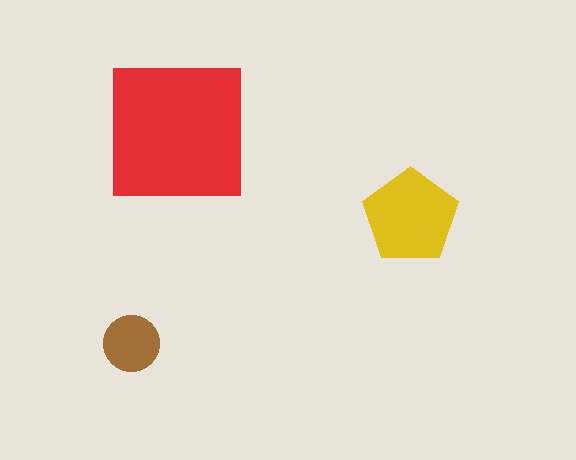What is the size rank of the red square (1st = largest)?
1st.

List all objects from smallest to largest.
The brown circle, the yellow pentagon, the red square.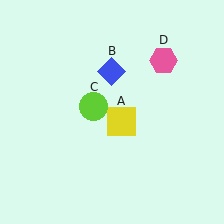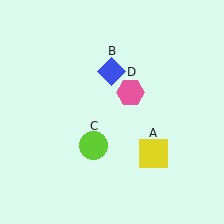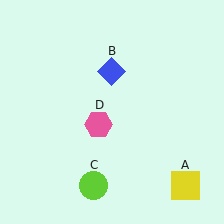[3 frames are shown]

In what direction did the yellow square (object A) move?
The yellow square (object A) moved down and to the right.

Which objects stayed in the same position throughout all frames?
Blue diamond (object B) remained stationary.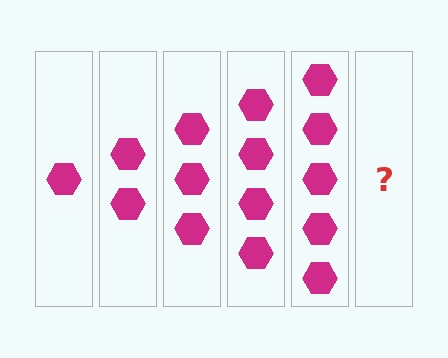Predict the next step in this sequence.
The next step is 6 hexagons.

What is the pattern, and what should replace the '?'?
The pattern is that each step adds one more hexagon. The '?' should be 6 hexagons.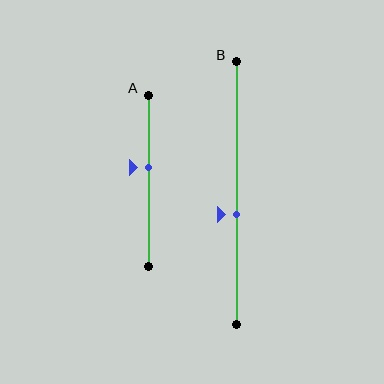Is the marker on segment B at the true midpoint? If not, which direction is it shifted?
No, the marker on segment B is shifted downward by about 8% of the segment length.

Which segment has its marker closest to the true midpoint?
Segment A has its marker closest to the true midpoint.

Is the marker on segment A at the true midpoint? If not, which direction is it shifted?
No, the marker on segment A is shifted upward by about 8% of the segment length.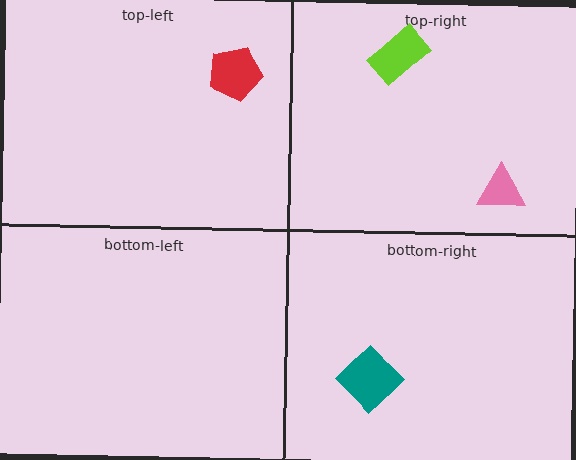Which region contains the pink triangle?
The top-right region.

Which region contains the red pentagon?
The top-left region.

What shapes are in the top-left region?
The red pentagon.